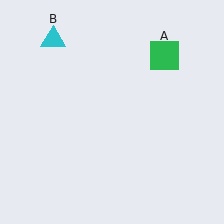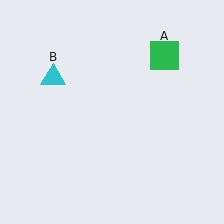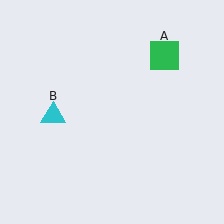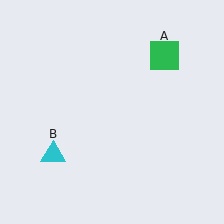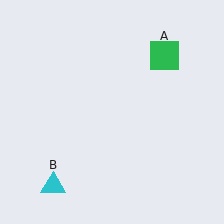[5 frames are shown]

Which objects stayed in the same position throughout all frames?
Green square (object A) remained stationary.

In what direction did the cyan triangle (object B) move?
The cyan triangle (object B) moved down.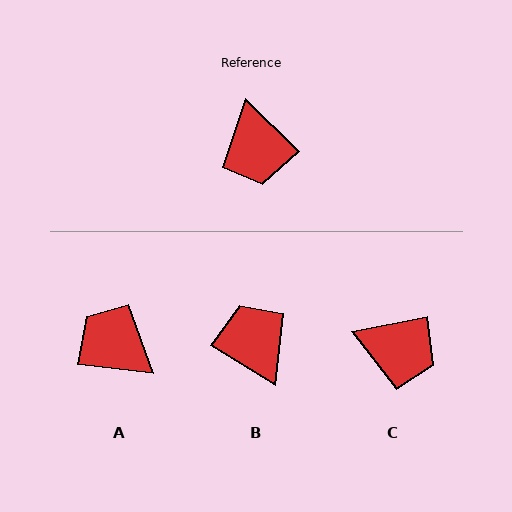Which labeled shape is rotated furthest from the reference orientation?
B, about 168 degrees away.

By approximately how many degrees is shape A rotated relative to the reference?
Approximately 142 degrees clockwise.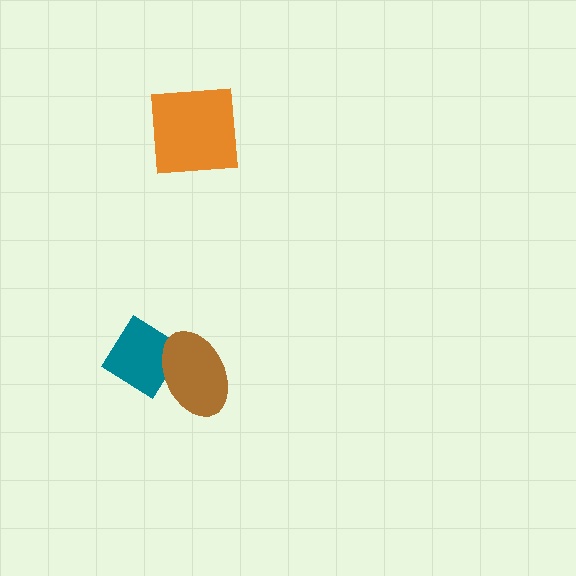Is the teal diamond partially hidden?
Yes, it is partially covered by another shape.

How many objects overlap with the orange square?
0 objects overlap with the orange square.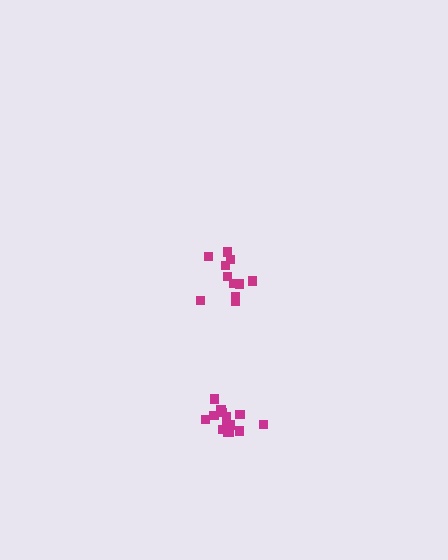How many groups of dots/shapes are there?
There are 2 groups.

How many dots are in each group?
Group 1: 11 dots, Group 2: 16 dots (27 total).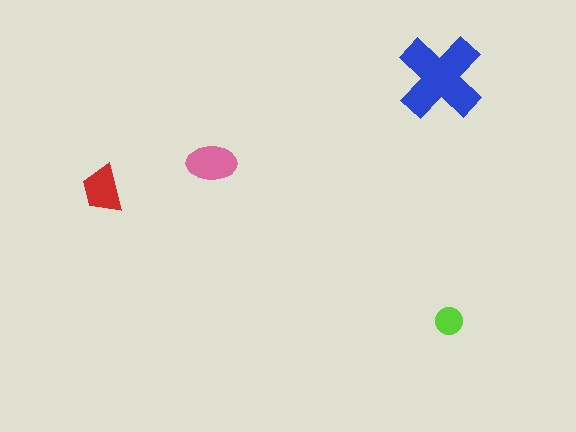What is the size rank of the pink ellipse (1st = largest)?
2nd.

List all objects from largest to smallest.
The blue cross, the pink ellipse, the red trapezoid, the lime circle.